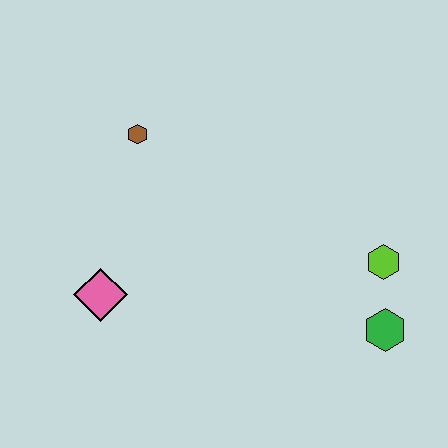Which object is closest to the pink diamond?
The brown hexagon is closest to the pink diamond.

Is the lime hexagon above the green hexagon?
Yes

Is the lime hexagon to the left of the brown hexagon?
No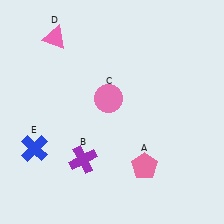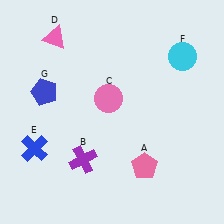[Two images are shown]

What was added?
A cyan circle (F), a blue pentagon (G) were added in Image 2.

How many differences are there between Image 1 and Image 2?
There are 2 differences between the two images.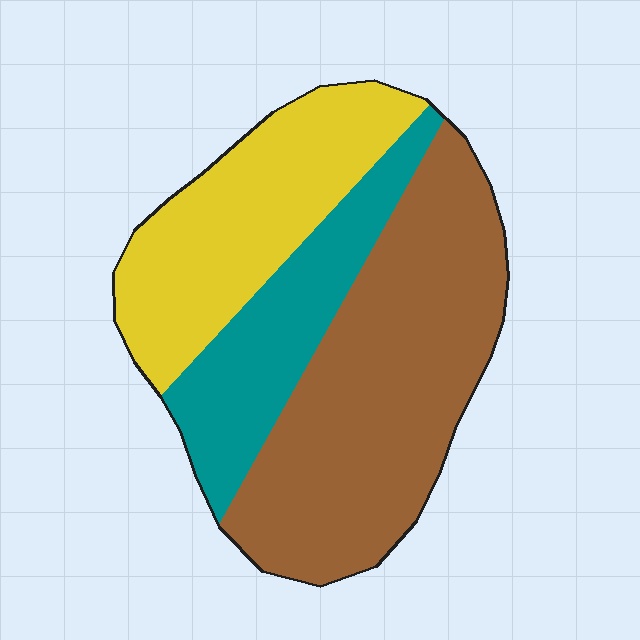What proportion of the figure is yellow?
Yellow takes up about one third (1/3) of the figure.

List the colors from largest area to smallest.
From largest to smallest: brown, yellow, teal.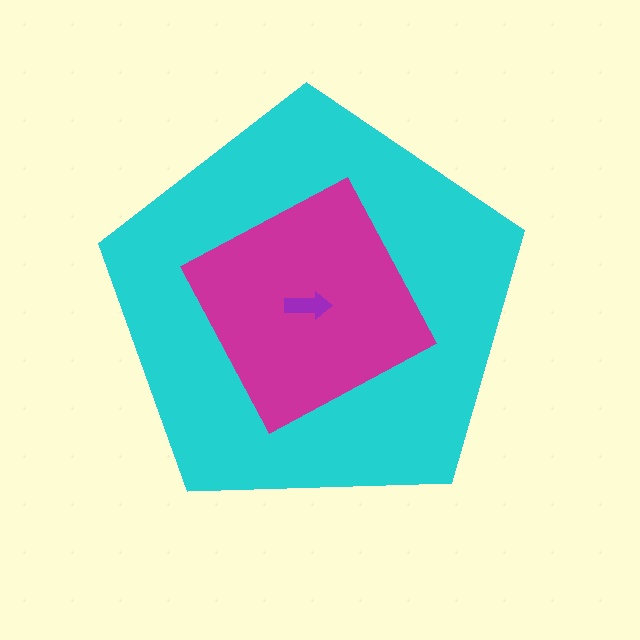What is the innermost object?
The purple arrow.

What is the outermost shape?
The cyan pentagon.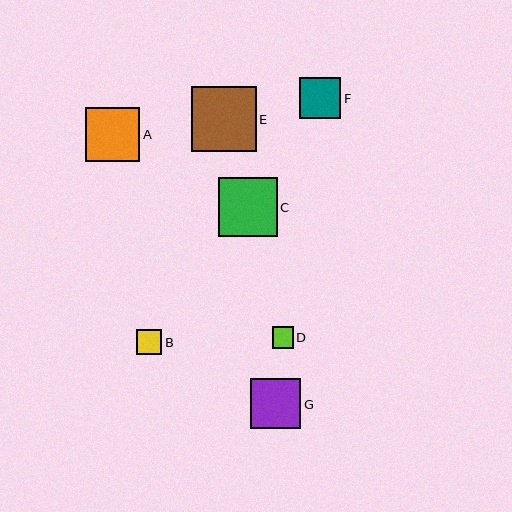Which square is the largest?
Square E is the largest with a size of approximately 65 pixels.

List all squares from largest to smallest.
From largest to smallest: E, C, A, G, F, B, D.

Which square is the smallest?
Square D is the smallest with a size of approximately 21 pixels.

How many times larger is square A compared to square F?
Square A is approximately 1.3 times the size of square F.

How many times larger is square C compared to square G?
Square C is approximately 1.2 times the size of square G.